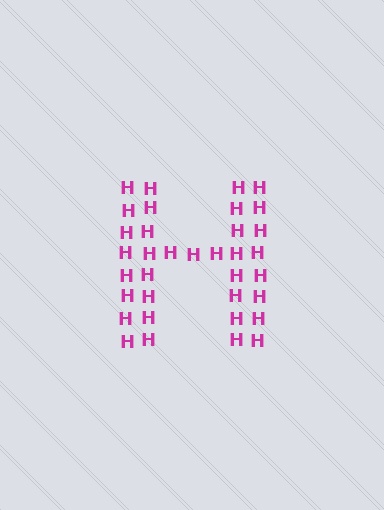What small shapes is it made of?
It is made of small letter H's.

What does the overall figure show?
The overall figure shows the letter H.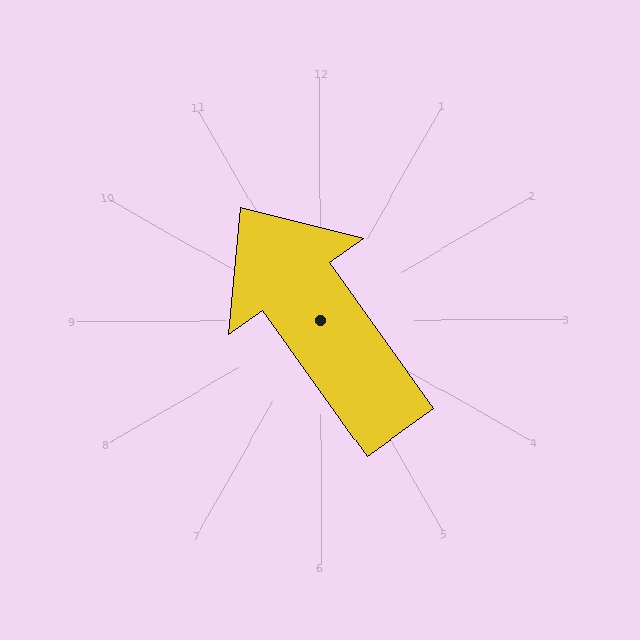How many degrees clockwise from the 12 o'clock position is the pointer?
Approximately 325 degrees.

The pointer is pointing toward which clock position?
Roughly 11 o'clock.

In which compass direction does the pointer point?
Northwest.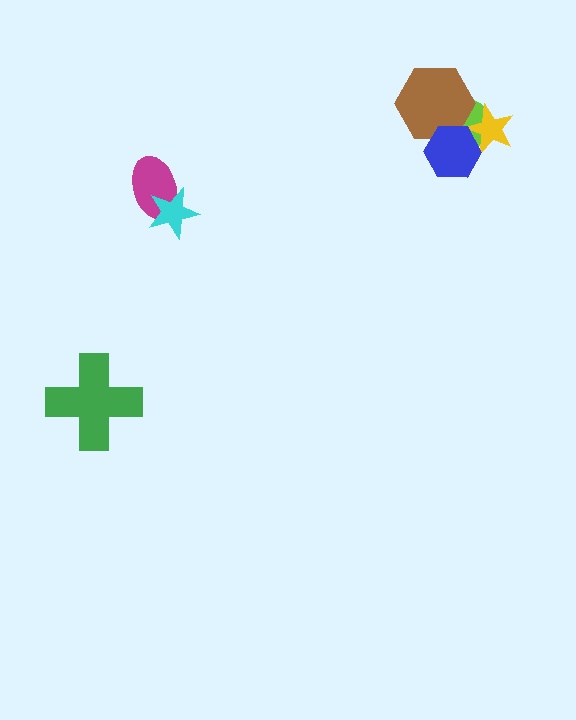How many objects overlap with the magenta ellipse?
1 object overlaps with the magenta ellipse.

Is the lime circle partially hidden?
Yes, it is partially covered by another shape.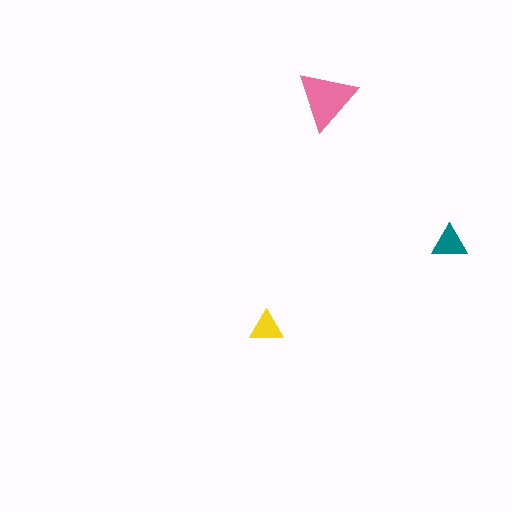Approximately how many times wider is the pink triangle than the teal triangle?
About 1.5 times wider.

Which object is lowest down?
The yellow triangle is bottommost.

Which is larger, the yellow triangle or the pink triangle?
The pink one.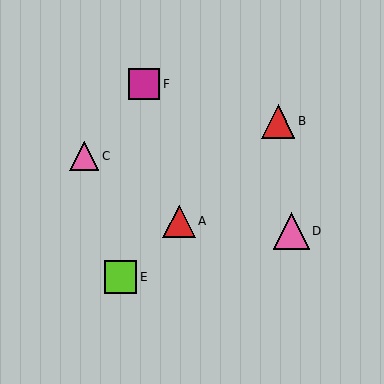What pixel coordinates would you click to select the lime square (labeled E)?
Click at (120, 277) to select the lime square E.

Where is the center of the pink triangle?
The center of the pink triangle is at (84, 156).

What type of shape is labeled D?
Shape D is a pink triangle.